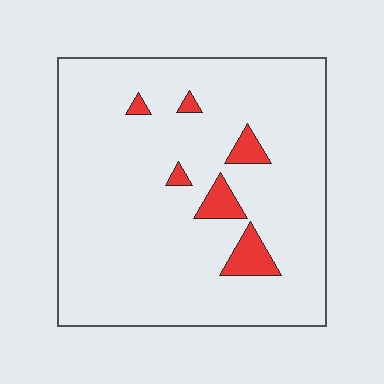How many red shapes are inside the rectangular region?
6.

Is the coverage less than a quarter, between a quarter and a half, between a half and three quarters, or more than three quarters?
Less than a quarter.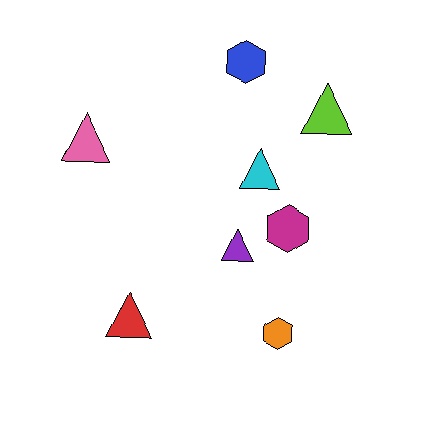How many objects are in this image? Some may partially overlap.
There are 8 objects.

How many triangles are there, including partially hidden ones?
There are 5 triangles.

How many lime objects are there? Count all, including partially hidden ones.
There is 1 lime object.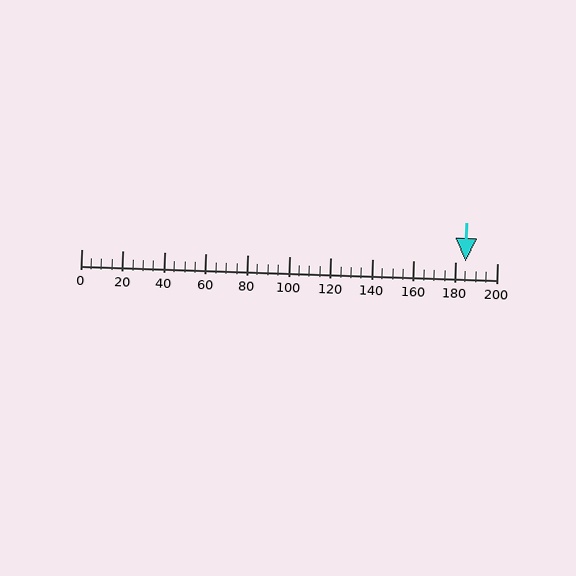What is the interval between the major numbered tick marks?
The major tick marks are spaced 20 units apart.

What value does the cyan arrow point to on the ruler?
The cyan arrow points to approximately 185.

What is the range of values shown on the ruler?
The ruler shows values from 0 to 200.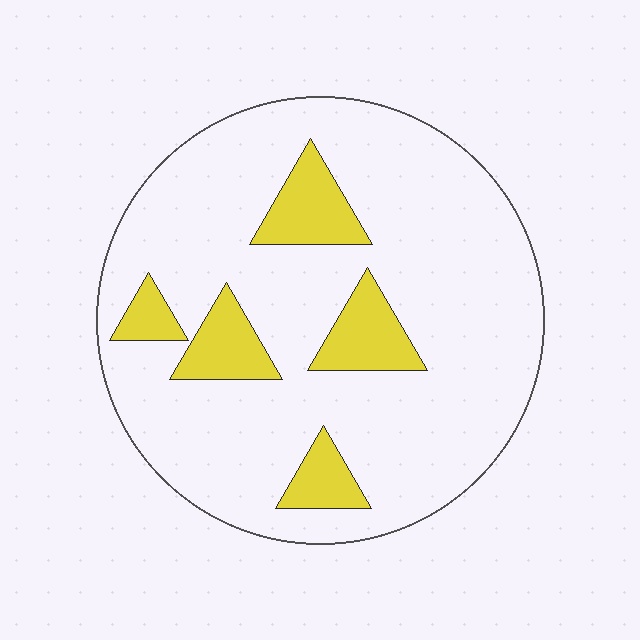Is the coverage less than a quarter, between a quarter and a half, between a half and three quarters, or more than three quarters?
Less than a quarter.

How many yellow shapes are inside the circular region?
5.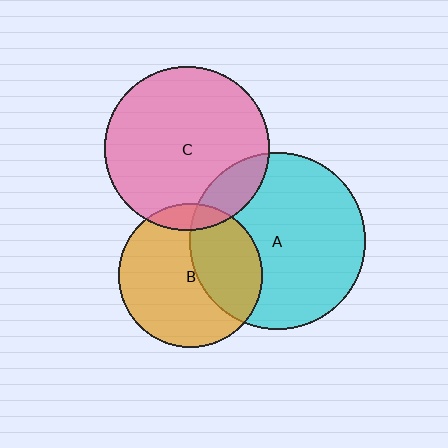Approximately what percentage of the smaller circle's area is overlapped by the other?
Approximately 15%.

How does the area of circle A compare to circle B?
Approximately 1.5 times.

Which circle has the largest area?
Circle A (cyan).